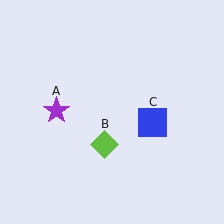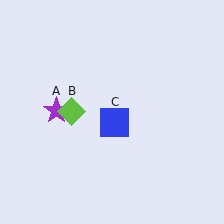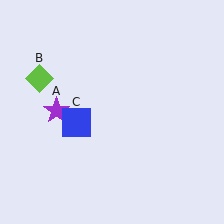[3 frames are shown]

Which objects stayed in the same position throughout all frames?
Purple star (object A) remained stationary.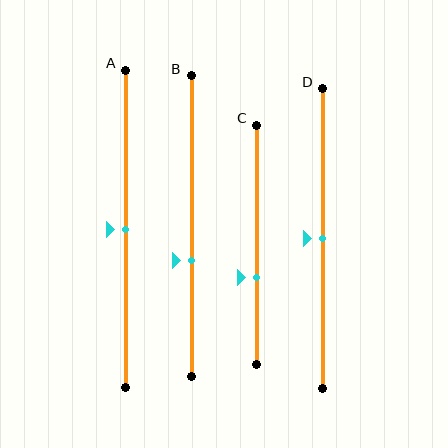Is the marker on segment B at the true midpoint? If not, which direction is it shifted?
No, the marker on segment B is shifted downward by about 11% of the segment length.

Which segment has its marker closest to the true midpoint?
Segment A has its marker closest to the true midpoint.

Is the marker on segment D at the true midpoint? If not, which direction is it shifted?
Yes, the marker on segment D is at the true midpoint.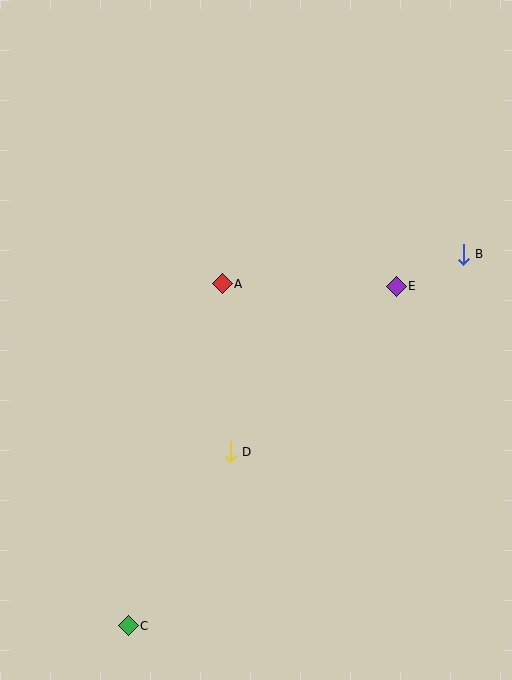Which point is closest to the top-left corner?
Point A is closest to the top-left corner.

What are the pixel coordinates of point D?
Point D is at (230, 452).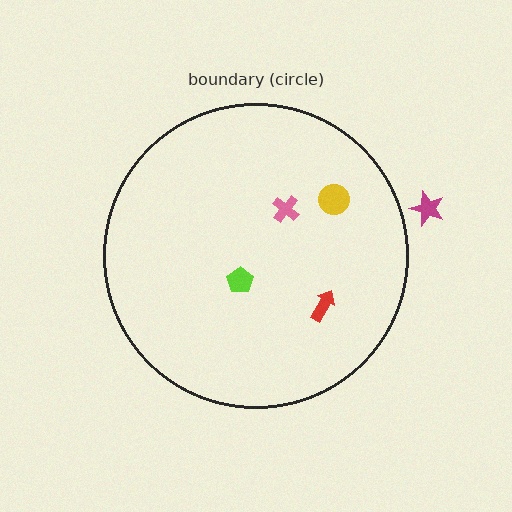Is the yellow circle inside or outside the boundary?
Inside.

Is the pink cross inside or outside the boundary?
Inside.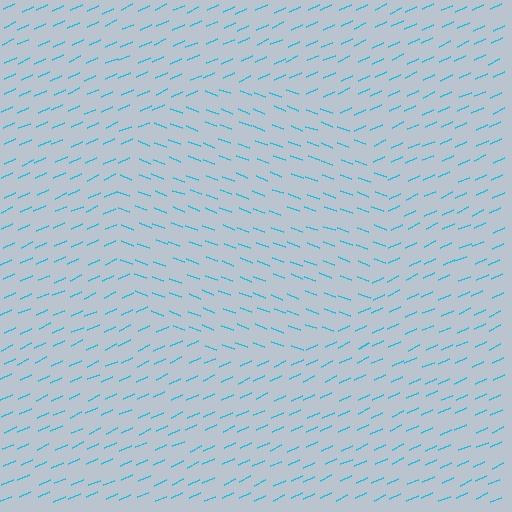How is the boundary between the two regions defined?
The boundary is defined purely by a change in line orientation (approximately 45 degrees difference). All lines are the same color and thickness.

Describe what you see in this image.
The image is filled with small cyan line segments. A circle region in the image has lines oriented differently from the surrounding lines, creating a visible texture boundary.